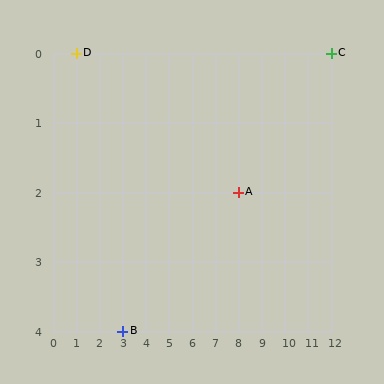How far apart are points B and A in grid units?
Points B and A are 5 columns and 2 rows apart (about 5.4 grid units diagonally).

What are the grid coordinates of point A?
Point A is at grid coordinates (8, 2).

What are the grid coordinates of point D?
Point D is at grid coordinates (1, 0).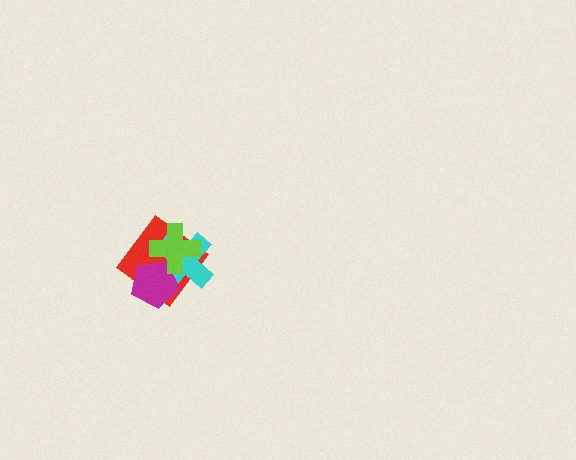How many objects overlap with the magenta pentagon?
3 objects overlap with the magenta pentagon.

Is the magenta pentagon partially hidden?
Yes, it is partially covered by another shape.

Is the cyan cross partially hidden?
Yes, it is partially covered by another shape.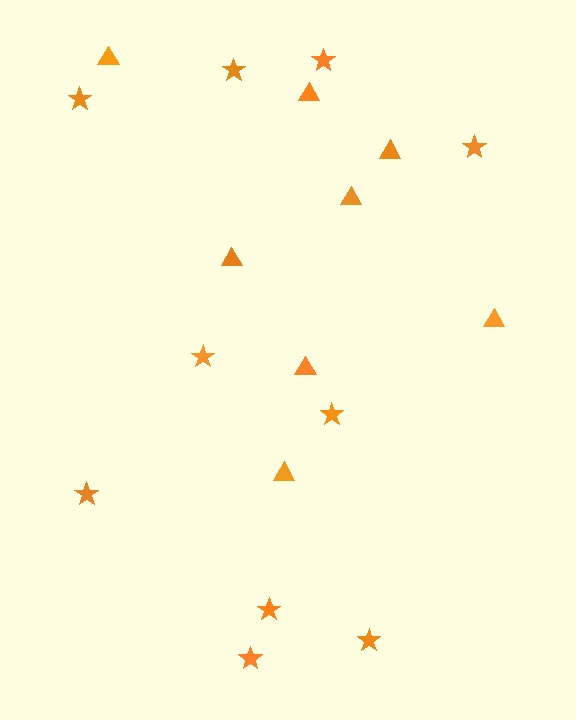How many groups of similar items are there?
There are 2 groups: one group of stars (10) and one group of triangles (8).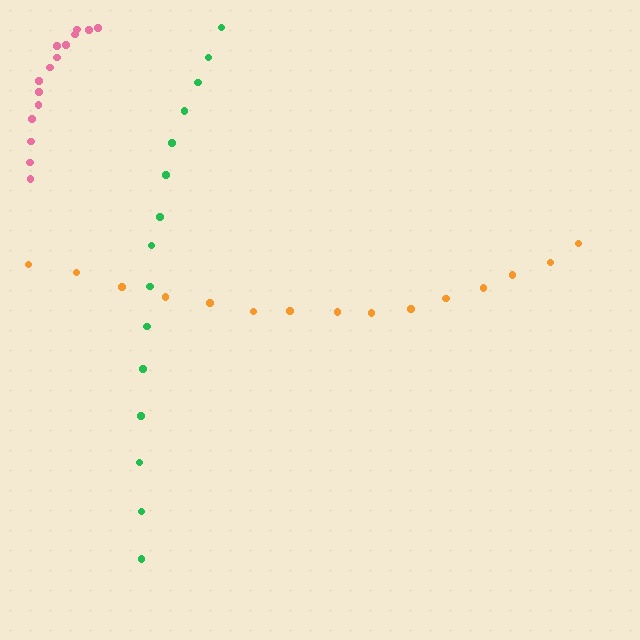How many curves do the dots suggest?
There are 3 distinct paths.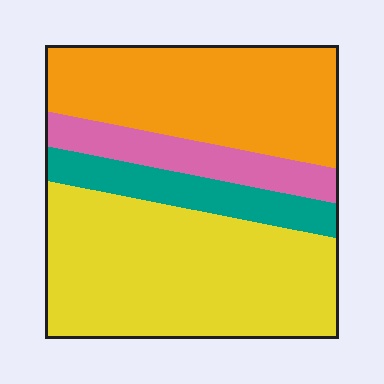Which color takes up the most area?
Yellow, at roughly 45%.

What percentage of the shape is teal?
Teal covers 12% of the shape.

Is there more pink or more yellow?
Yellow.